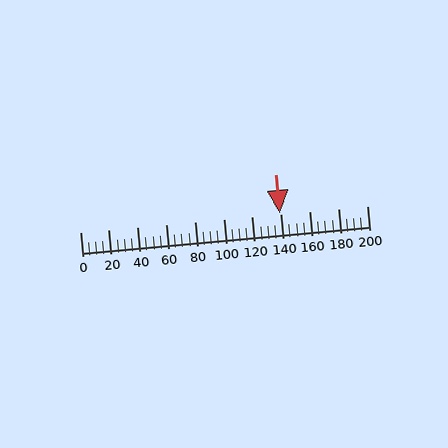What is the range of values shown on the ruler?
The ruler shows values from 0 to 200.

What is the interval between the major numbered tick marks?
The major tick marks are spaced 20 units apart.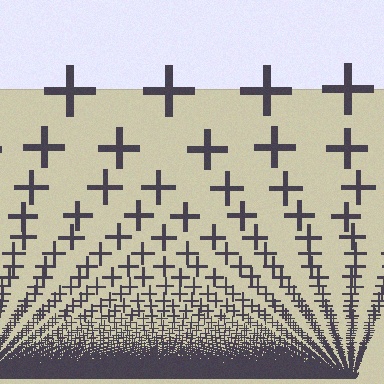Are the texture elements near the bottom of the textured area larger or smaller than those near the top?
Smaller. The gradient is inverted — elements near the bottom are smaller and denser.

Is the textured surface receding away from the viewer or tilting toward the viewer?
The surface appears to tilt toward the viewer. Texture elements get larger and sparser toward the top.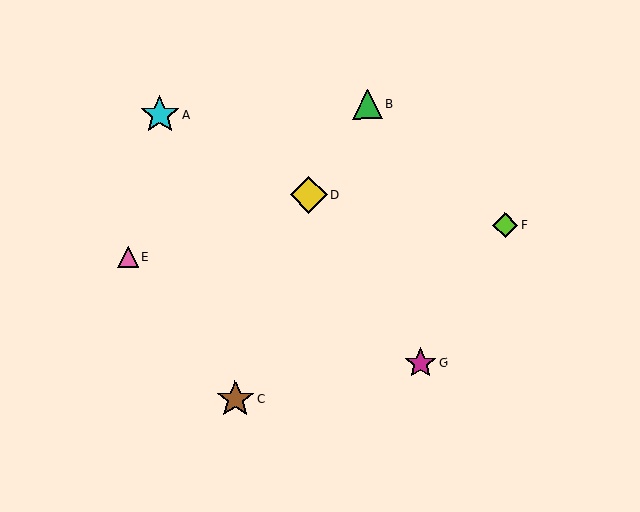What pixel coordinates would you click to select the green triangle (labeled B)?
Click at (368, 104) to select the green triangle B.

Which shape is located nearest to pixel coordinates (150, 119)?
The cyan star (labeled A) at (160, 114) is nearest to that location.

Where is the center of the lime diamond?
The center of the lime diamond is at (505, 225).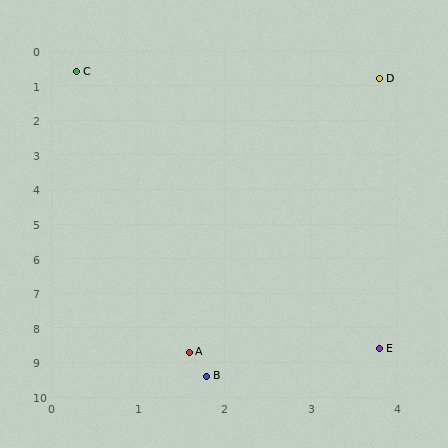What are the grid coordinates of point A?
Point A is at approximately (1.6, 8.7).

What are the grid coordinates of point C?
Point C is at approximately (0.3, 0.6).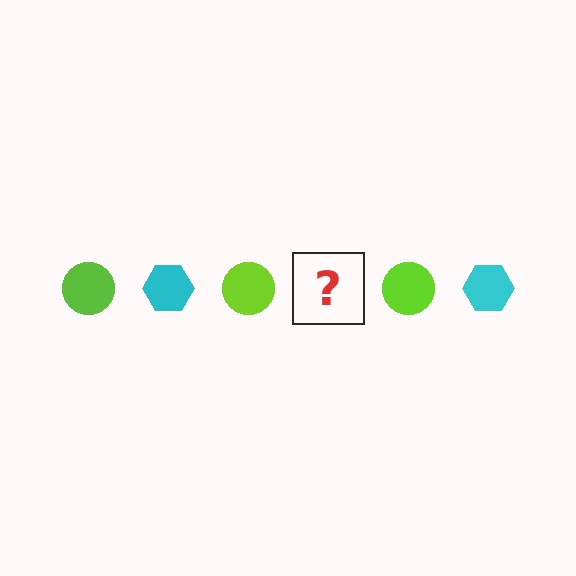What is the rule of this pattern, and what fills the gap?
The rule is that the pattern alternates between lime circle and cyan hexagon. The gap should be filled with a cyan hexagon.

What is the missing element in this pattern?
The missing element is a cyan hexagon.